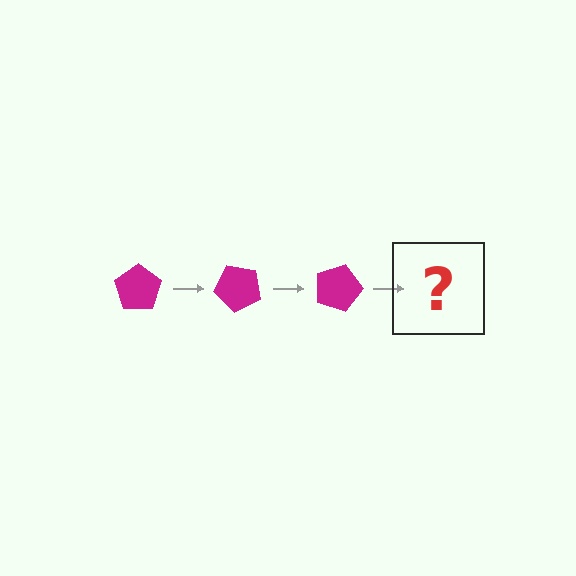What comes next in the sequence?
The next element should be a magenta pentagon rotated 135 degrees.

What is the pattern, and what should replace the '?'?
The pattern is that the pentagon rotates 45 degrees each step. The '?' should be a magenta pentagon rotated 135 degrees.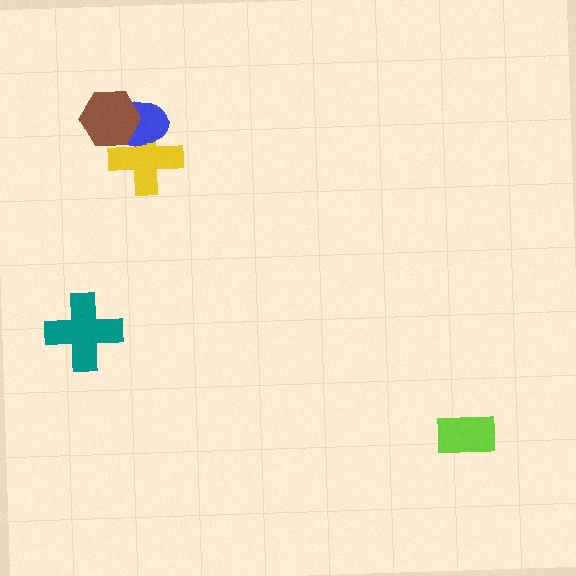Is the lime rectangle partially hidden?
No, no other shape covers it.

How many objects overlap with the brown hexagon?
2 objects overlap with the brown hexagon.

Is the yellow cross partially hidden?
Yes, it is partially covered by another shape.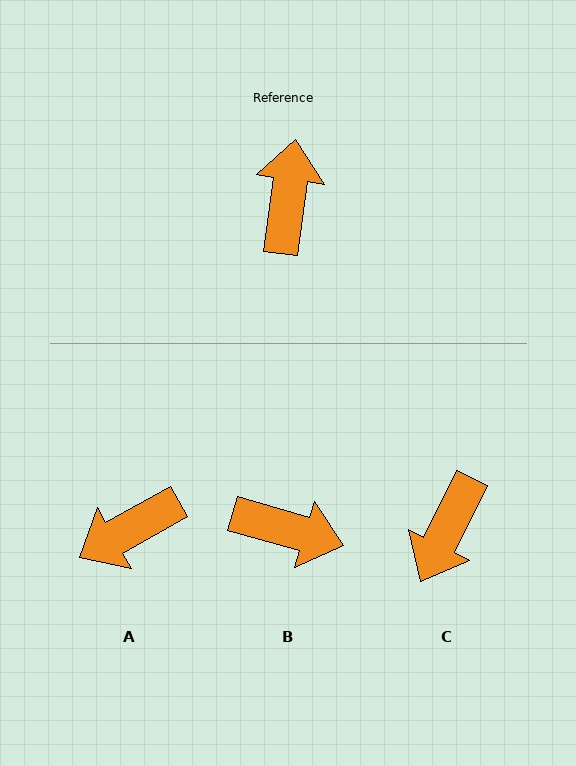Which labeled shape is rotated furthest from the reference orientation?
C, about 161 degrees away.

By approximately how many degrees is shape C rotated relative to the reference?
Approximately 161 degrees counter-clockwise.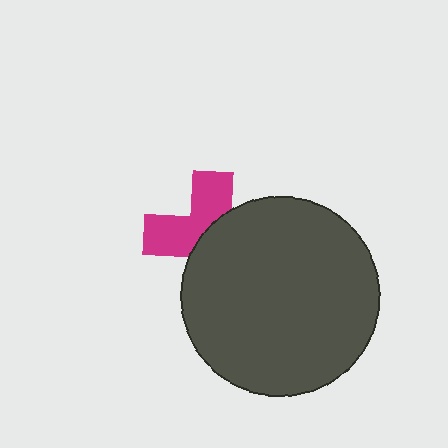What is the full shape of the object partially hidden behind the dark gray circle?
The partially hidden object is a magenta cross.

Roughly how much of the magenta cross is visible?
About half of it is visible (roughly 45%).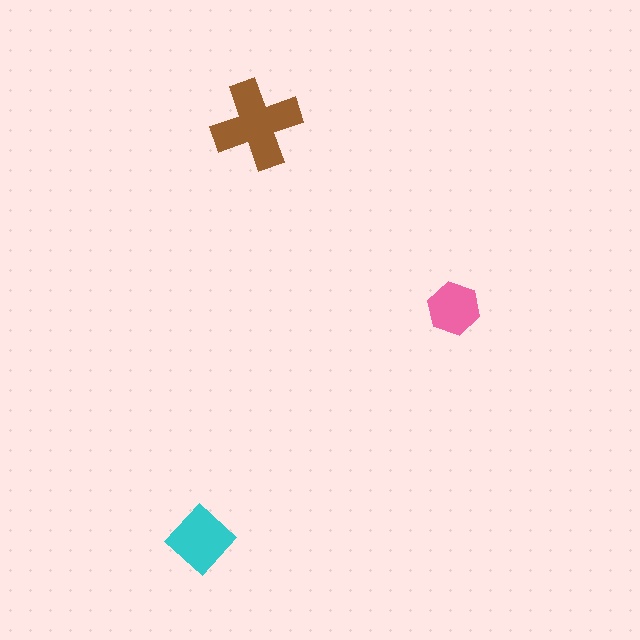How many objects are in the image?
There are 3 objects in the image.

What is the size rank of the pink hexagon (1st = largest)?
3rd.